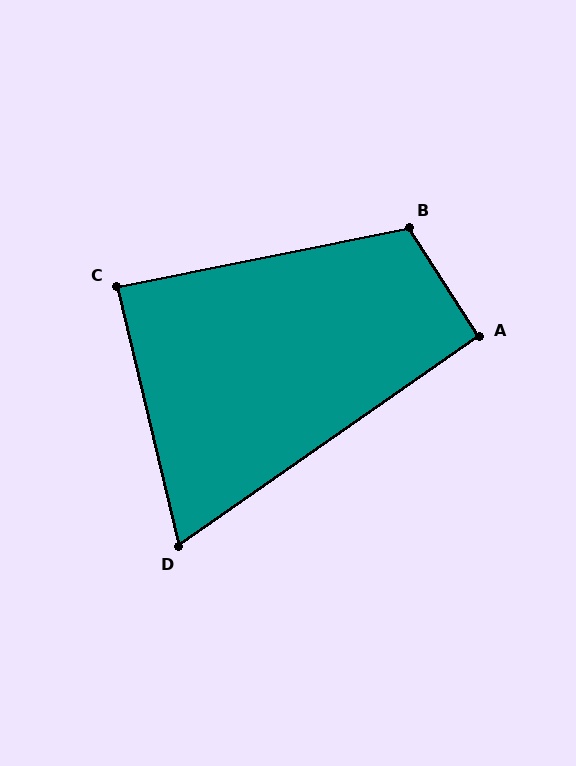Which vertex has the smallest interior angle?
D, at approximately 68 degrees.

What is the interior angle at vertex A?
Approximately 92 degrees (approximately right).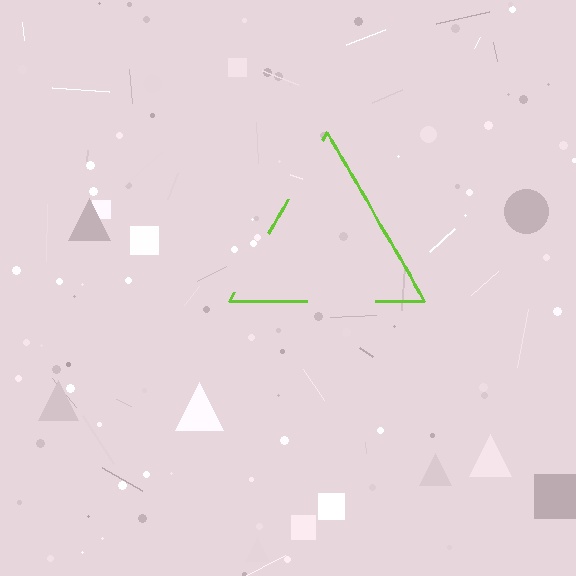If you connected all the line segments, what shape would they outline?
They would outline a triangle.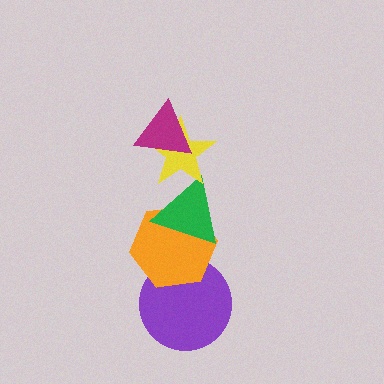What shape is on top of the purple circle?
The orange hexagon is on top of the purple circle.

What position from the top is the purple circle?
The purple circle is 5th from the top.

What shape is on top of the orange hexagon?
The green triangle is on top of the orange hexagon.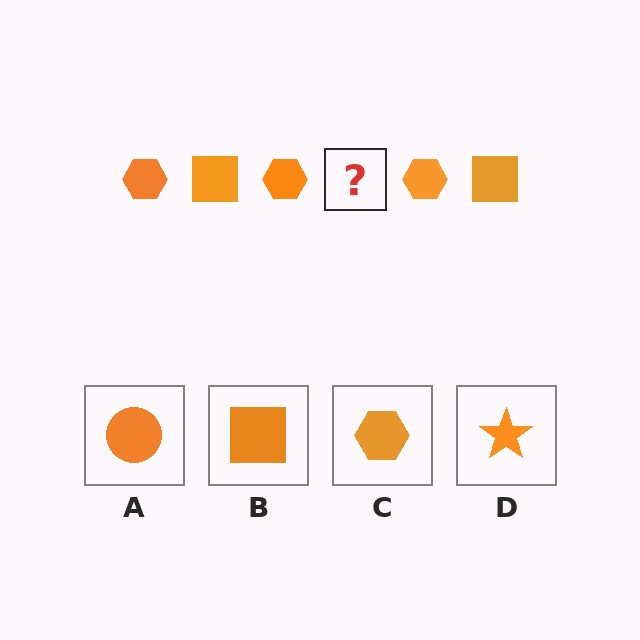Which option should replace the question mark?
Option B.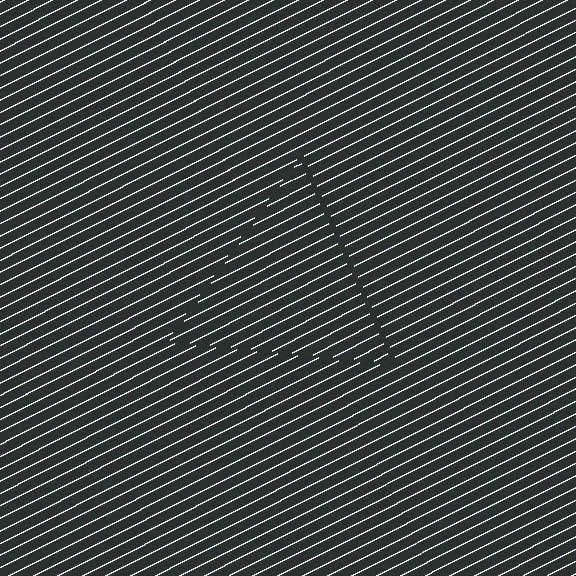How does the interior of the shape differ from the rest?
The interior of the shape contains the same grating, shifted by half a period — the contour is defined by the phase discontinuity where line-ends from the inner and outer gratings abut.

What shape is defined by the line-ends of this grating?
An illusory triangle. The interior of the shape contains the same grating, shifted by half a period — the contour is defined by the phase discontinuity where line-ends from the inner and outer gratings abut.